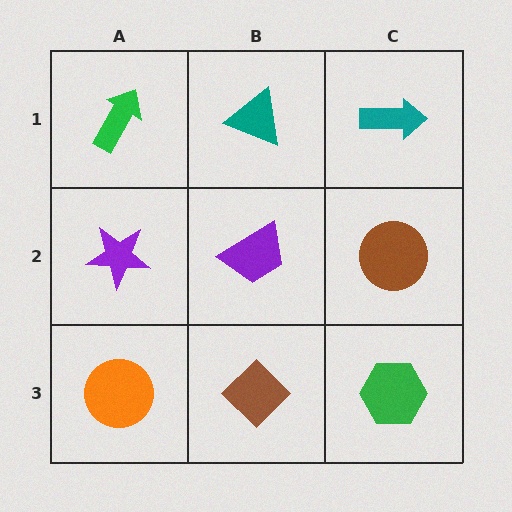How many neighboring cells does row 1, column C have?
2.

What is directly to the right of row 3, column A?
A brown diamond.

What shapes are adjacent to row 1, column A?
A purple star (row 2, column A), a teal triangle (row 1, column B).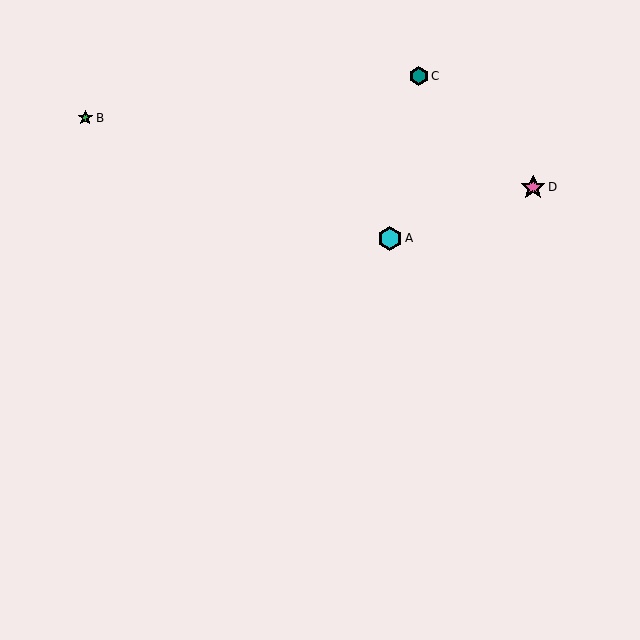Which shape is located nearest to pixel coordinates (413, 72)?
The teal hexagon (labeled C) at (419, 76) is nearest to that location.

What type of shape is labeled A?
Shape A is a cyan hexagon.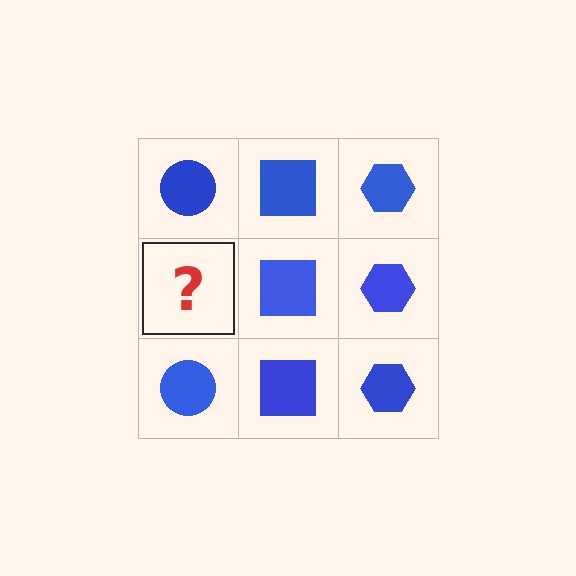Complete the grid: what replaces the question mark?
The question mark should be replaced with a blue circle.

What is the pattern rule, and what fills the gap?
The rule is that each column has a consistent shape. The gap should be filled with a blue circle.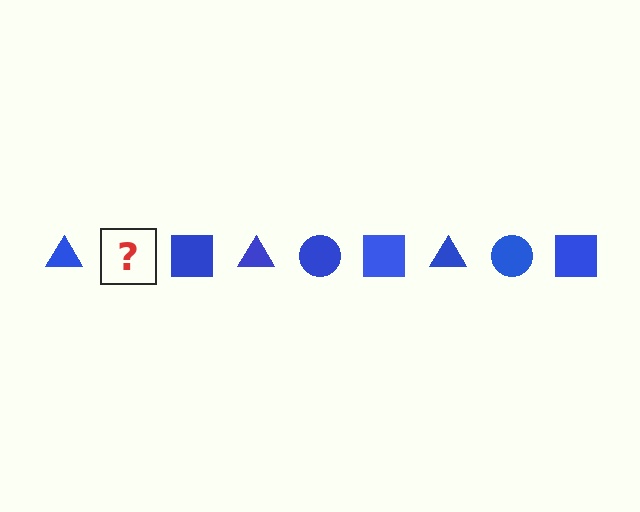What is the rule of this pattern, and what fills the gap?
The rule is that the pattern cycles through triangle, circle, square shapes in blue. The gap should be filled with a blue circle.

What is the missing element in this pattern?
The missing element is a blue circle.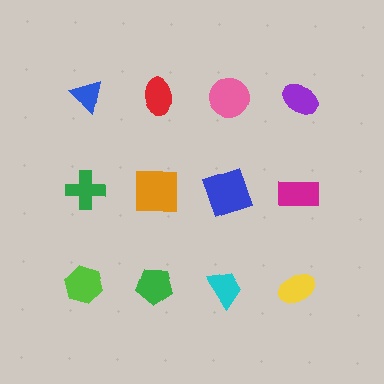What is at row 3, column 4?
A yellow ellipse.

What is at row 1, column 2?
A red ellipse.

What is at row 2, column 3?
A blue square.